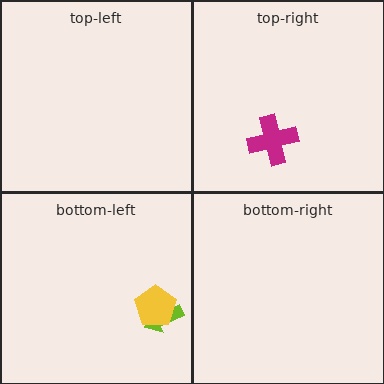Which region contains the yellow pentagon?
The bottom-left region.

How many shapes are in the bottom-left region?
2.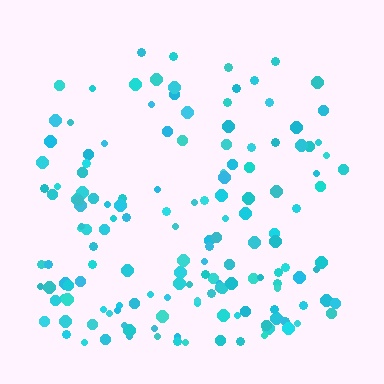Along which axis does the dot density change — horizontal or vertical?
Vertical.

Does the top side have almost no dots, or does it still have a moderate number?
Still a moderate number, just noticeably fewer than the bottom.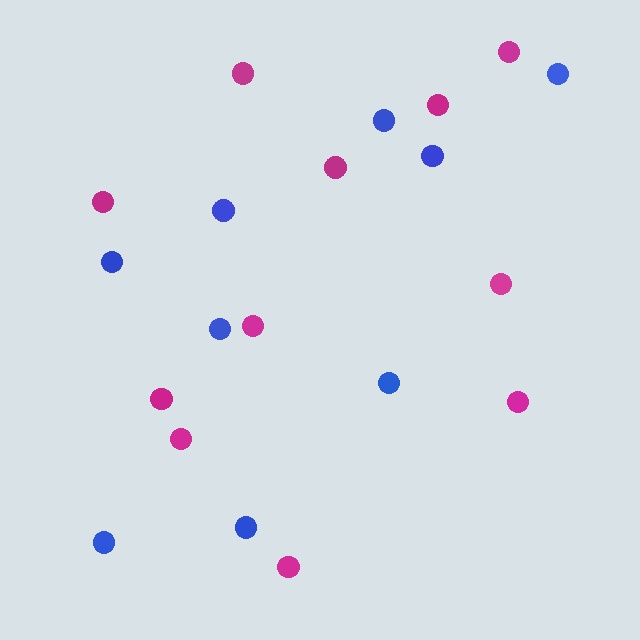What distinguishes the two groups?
There are 2 groups: one group of magenta circles (11) and one group of blue circles (9).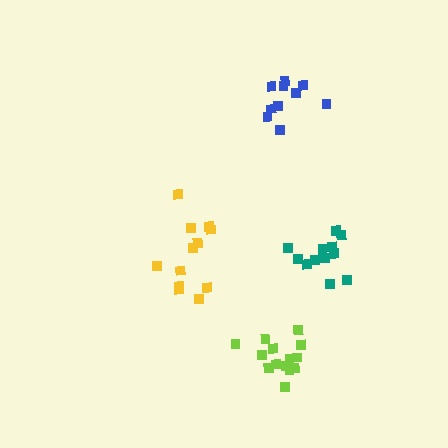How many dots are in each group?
Group 1: 14 dots, Group 2: 12 dots, Group 3: 10 dots, Group 4: 13 dots (49 total).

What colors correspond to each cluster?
The clusters are colored: lime, yellow, blue, teal.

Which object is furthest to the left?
The yellow cluster is leftmost.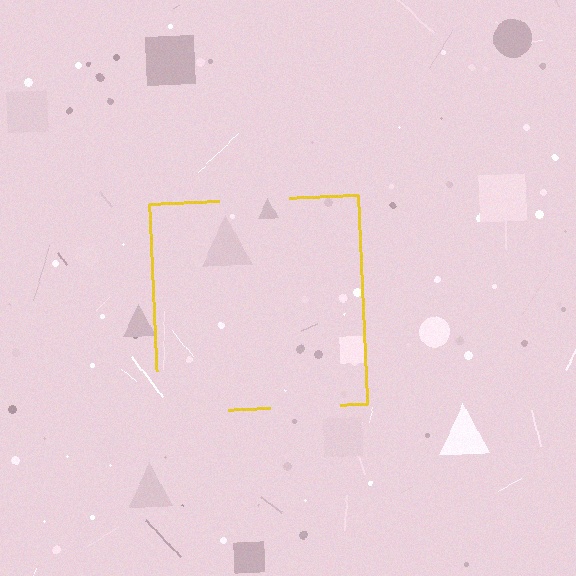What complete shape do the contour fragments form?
The contour fragments form a square.